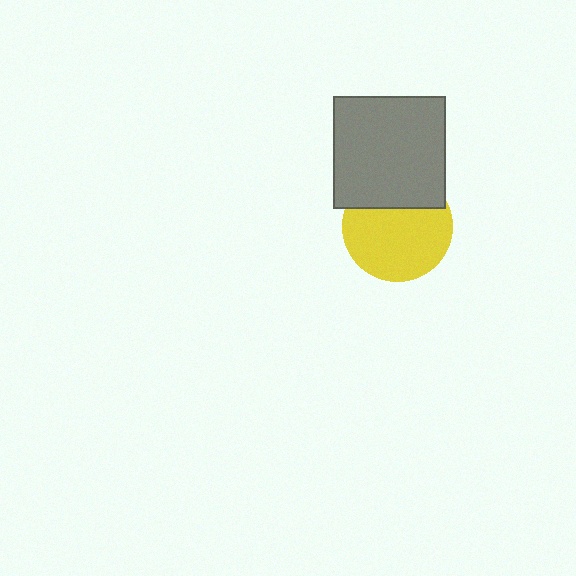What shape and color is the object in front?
The object in front is a gray square.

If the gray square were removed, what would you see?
You would see the complete yellow circle.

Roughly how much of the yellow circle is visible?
Most of it is visible (roughly 70%).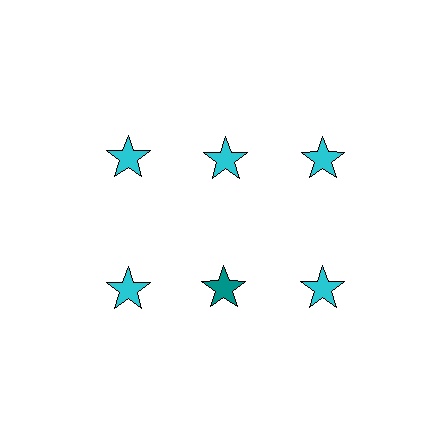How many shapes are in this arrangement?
There are 6 shapes arranged in a grid pattern.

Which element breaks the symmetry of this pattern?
The teal star in the second row, second from left column breaks the symmetry. All other shapes are cyan stars.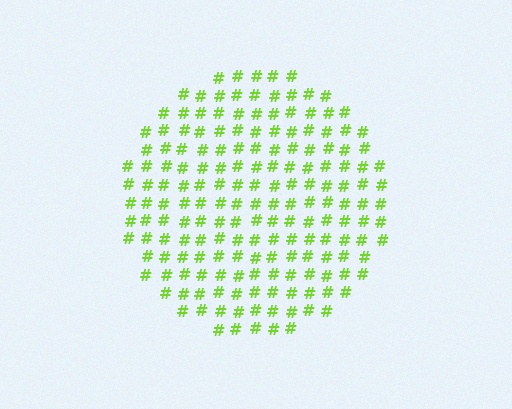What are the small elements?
The small elements are hash symbols.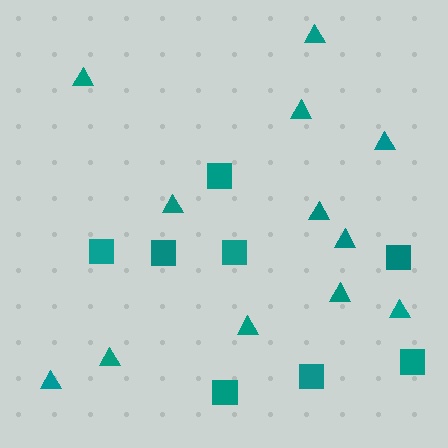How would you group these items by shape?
There are 2 groups: one group of triangles (12) and one group of squares (8).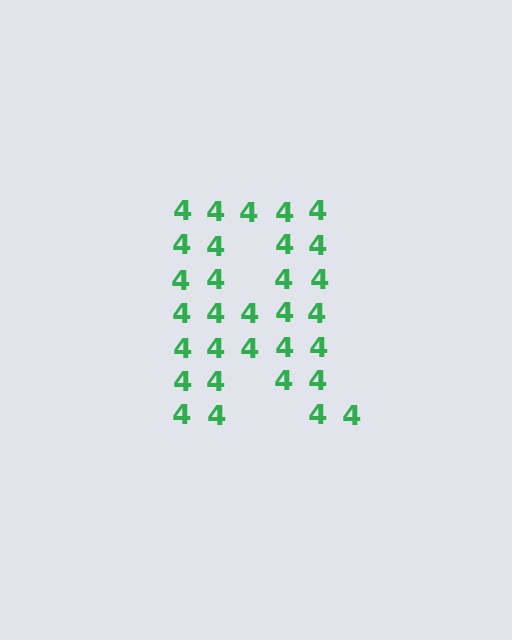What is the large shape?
The large shape is the letter R.